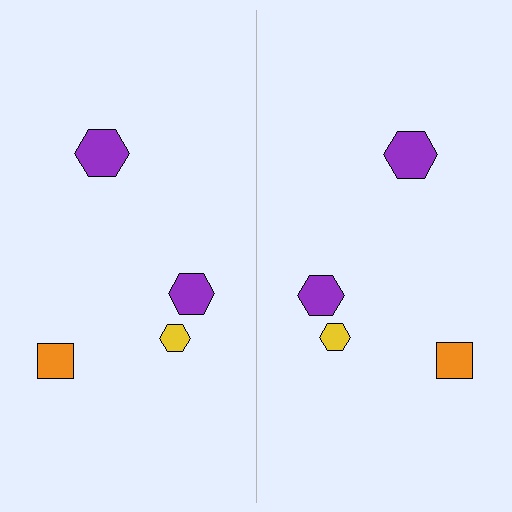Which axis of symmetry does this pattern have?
The pattern has a vertical axis of symmetry running through the center of the image.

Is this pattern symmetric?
Yes, this pattern has bilateral (reflection) symmetry.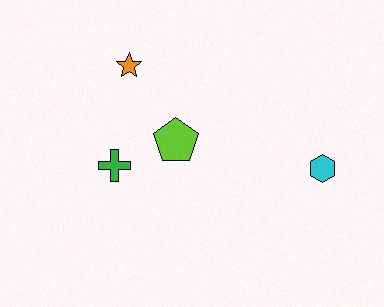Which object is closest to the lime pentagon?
The green cross is closest to the lime pentagon.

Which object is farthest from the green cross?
The cyan hexagon is farthest from the green cross.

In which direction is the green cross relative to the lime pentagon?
The green cross is to the left of the lime pentagon.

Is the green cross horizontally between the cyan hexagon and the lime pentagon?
No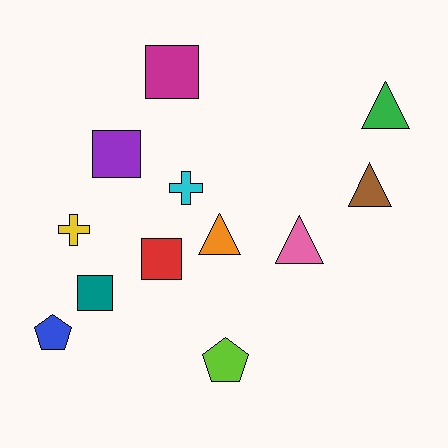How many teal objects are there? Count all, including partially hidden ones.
There is 1 teal object.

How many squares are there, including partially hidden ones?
There are 4 squares.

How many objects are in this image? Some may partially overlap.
There are 12 objects.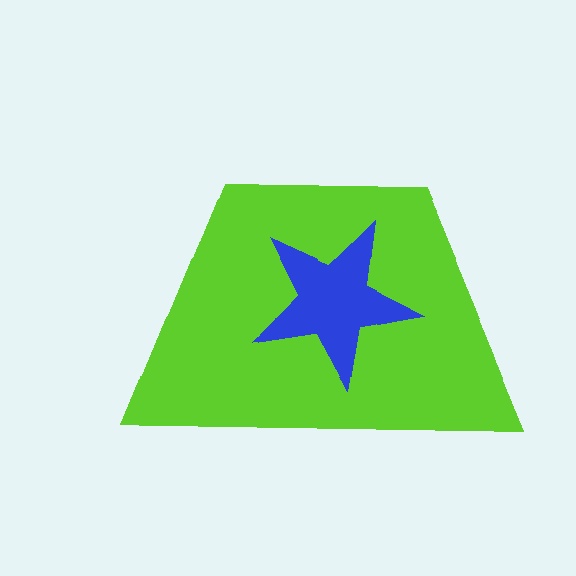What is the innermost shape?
The blue star.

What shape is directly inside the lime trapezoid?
The blue star.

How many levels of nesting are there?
2.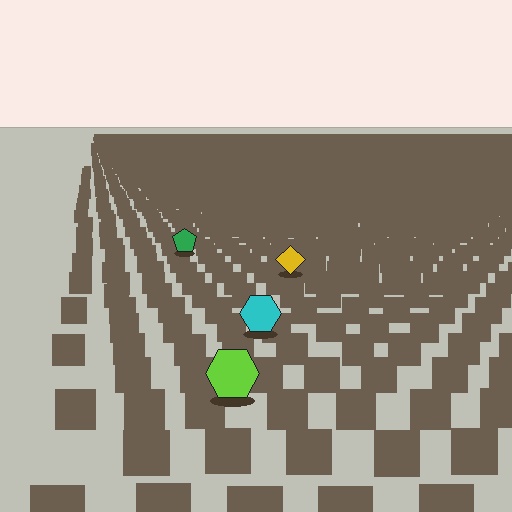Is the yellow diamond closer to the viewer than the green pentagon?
Yes. The yellow diamond is closer — you can tell from the texture gradient: the ground texture is coarser near it.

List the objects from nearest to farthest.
From nearest to farthest: the lime hexagon, the cyan hexagon, the yellow diamond, the green pentagon.